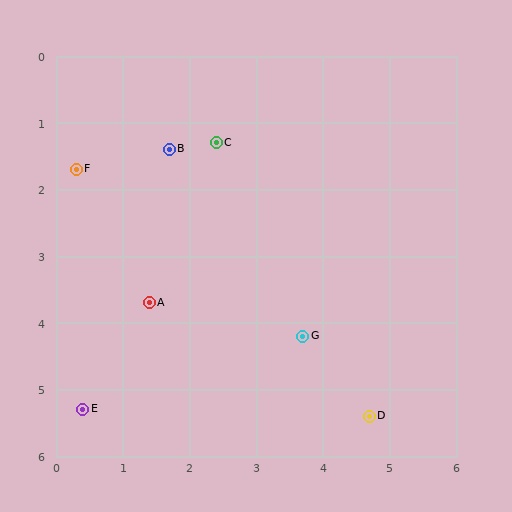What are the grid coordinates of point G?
Point G is at approximately (3.7, 4.2).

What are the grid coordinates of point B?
Point B is at approximately (1.7, 1.4).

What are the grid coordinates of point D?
Point D is at approximately (4.7, 5.4).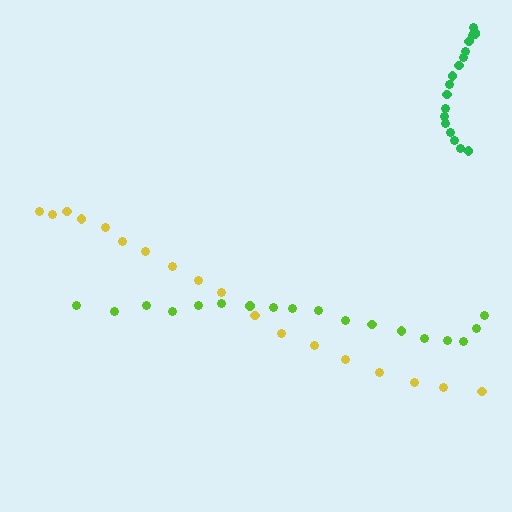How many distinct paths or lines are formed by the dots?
There are 3 distinct paths.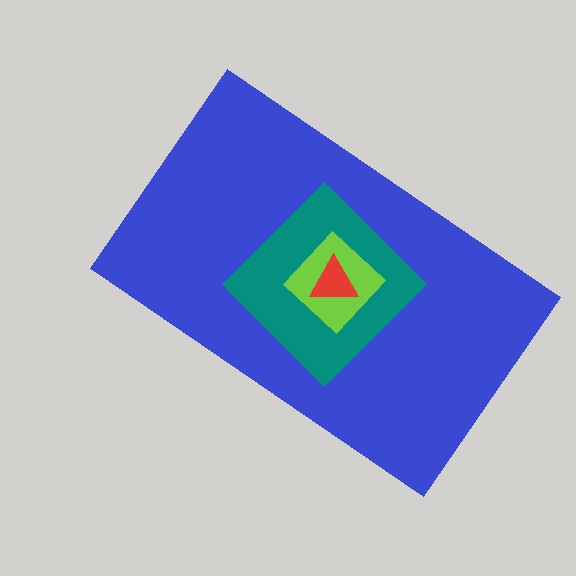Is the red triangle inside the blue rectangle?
Yes.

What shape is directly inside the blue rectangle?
The teal diamond.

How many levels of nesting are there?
4.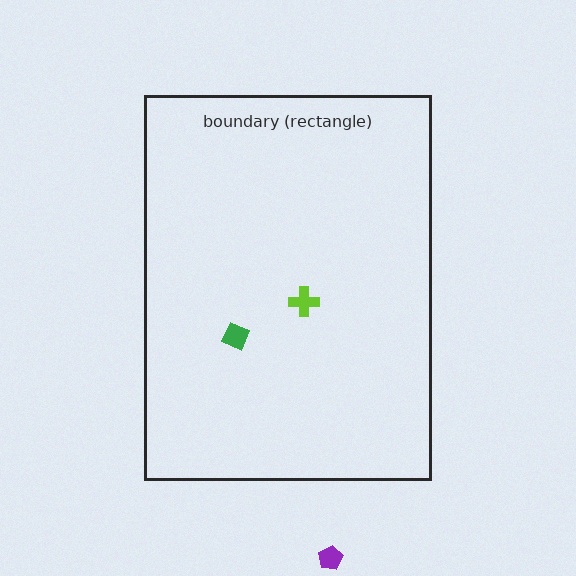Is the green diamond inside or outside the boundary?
Inside.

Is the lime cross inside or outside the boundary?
Inside.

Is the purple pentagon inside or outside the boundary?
Outside.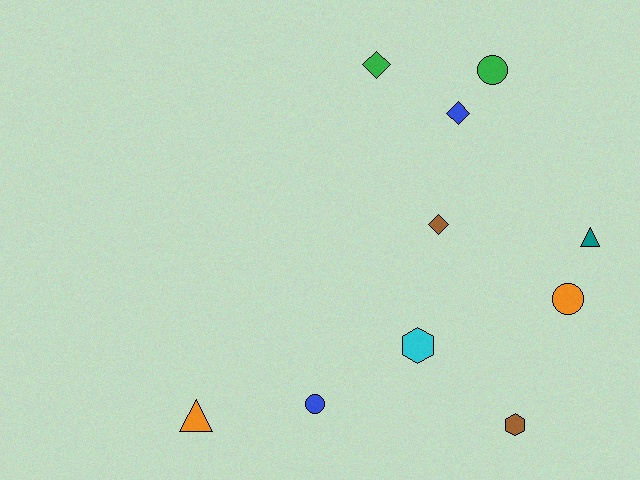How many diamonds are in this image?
There are 3 diamonds.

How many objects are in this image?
There are 10 objects.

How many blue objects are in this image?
There are 2 blue objects.